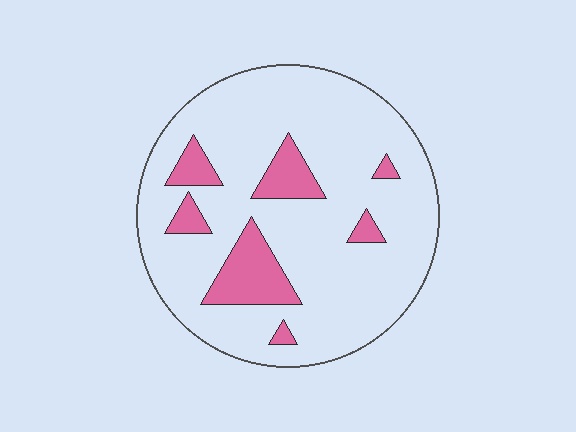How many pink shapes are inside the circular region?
7.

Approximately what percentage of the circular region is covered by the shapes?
Approximately 15%.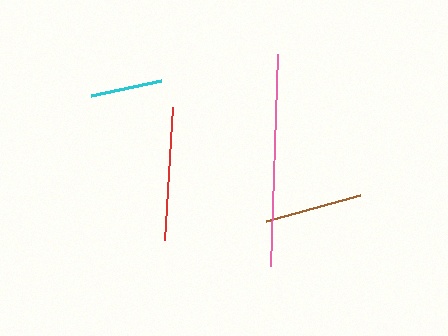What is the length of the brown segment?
The brown segment is approximately 97 pixels long.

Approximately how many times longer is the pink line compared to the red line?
The pink line is approximately 1.6 times the length of the red line.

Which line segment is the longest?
The pink line is the longest at approximately 212 pixels.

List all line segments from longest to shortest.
From longest to shortest: pink, red, brown, cyan.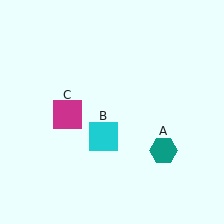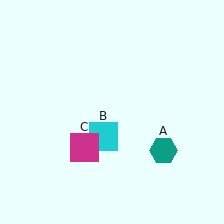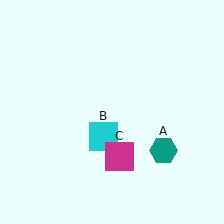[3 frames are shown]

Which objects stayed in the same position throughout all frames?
Teal hexagon (object A) and cyan square (object B) remained stationary.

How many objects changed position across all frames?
1 object changed position: magenta square (object C).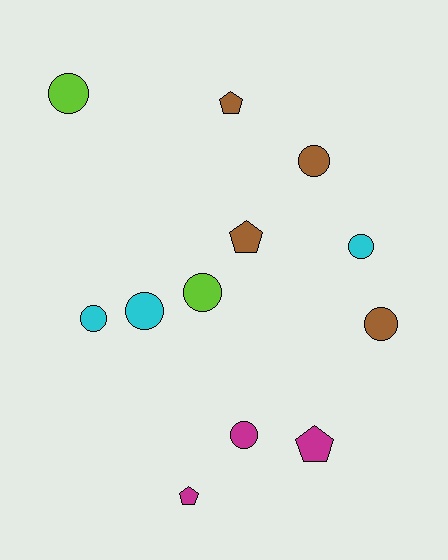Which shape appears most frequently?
Circle, with 8 objects.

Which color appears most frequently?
Brown, with 4 objects.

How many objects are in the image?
There are 12 objects.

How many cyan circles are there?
There are 3 cyan circles.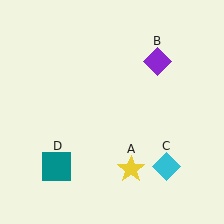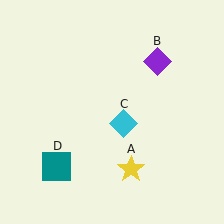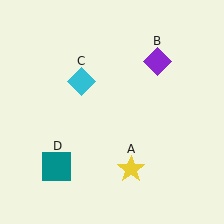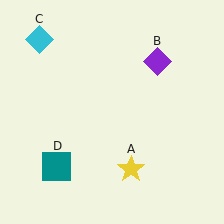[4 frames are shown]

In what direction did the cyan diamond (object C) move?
The cyan diamond (object C) moved up and to the left.